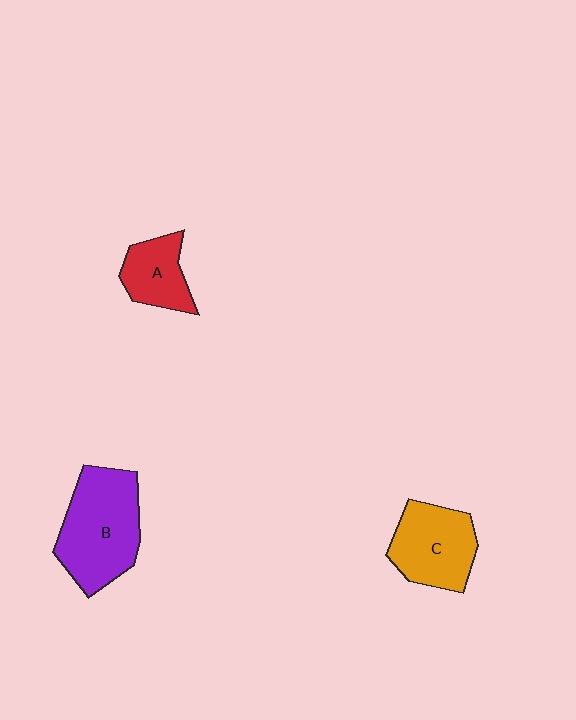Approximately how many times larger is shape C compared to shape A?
Approximately 1.5 times.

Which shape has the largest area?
Shape B (purple).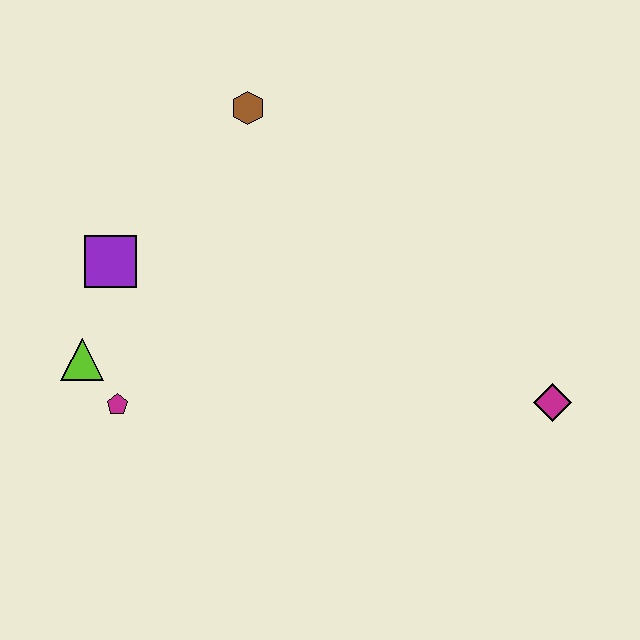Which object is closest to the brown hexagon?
The purple square is closest to the brown hexagon.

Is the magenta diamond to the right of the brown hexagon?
Yes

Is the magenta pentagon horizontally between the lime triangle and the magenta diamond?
Yes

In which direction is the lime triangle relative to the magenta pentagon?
The lime triangle is above the magenta pentagon.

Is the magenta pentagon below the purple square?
Yes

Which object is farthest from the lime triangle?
The magenta diamond is farthest from the lime triangle.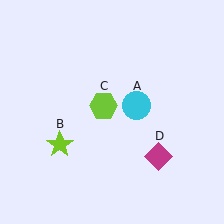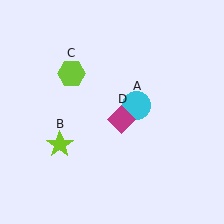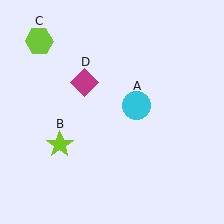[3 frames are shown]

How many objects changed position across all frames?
2 objects changed position: lime hexagon (object C), magenta diamond (object D).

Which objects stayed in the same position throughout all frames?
Cyan circle (object A) and lime star (object B) remained stationary.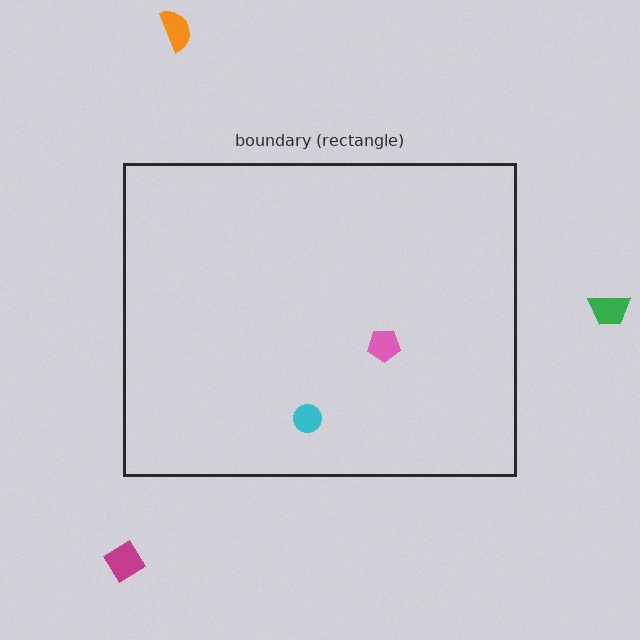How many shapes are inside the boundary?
2 inside, 3 outside.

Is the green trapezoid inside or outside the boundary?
Outside.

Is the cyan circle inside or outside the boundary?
Inside.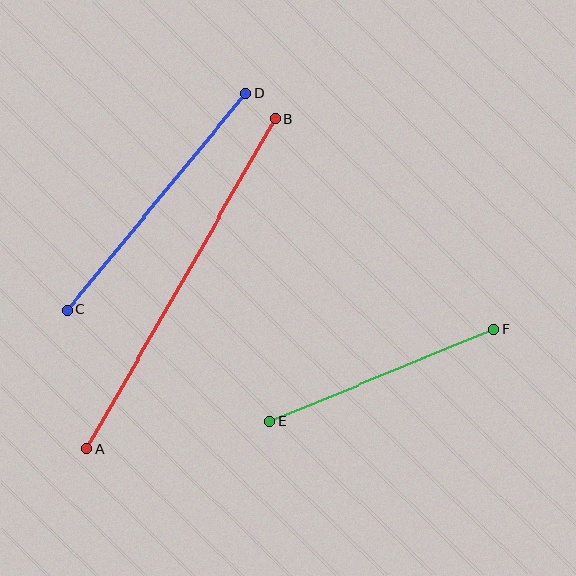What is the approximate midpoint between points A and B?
The midpoint is at approximately (181, 284) pixels.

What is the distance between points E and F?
The distance is approximately 242 pixels.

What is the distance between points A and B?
The distance is approximately 381 pixels.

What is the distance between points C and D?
The distance is approximately 280 pixels.